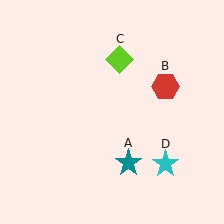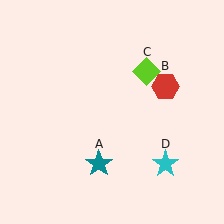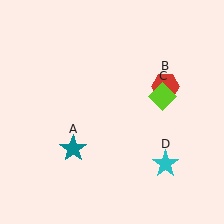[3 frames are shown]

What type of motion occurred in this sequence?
The teal star (object A), lime diamond (object C) rotated clockwise around the center of the scene.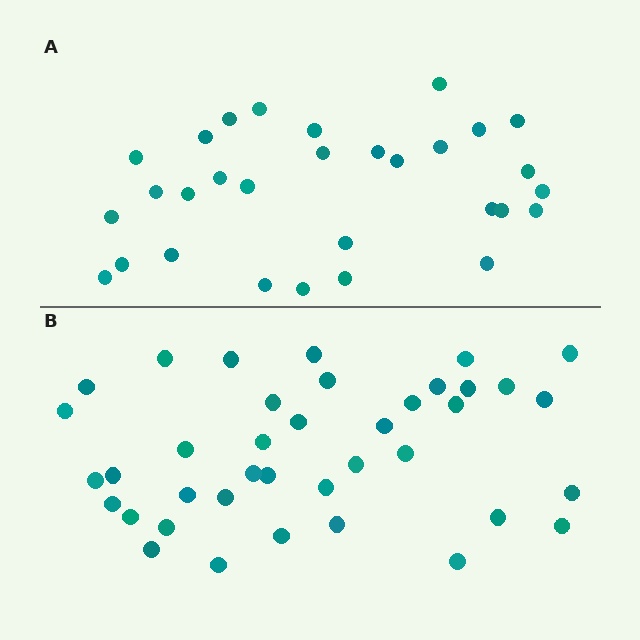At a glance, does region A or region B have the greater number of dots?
Region B (the bottom region) has more dots.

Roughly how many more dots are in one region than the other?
Region B has roughly 8 or so more dots than region A.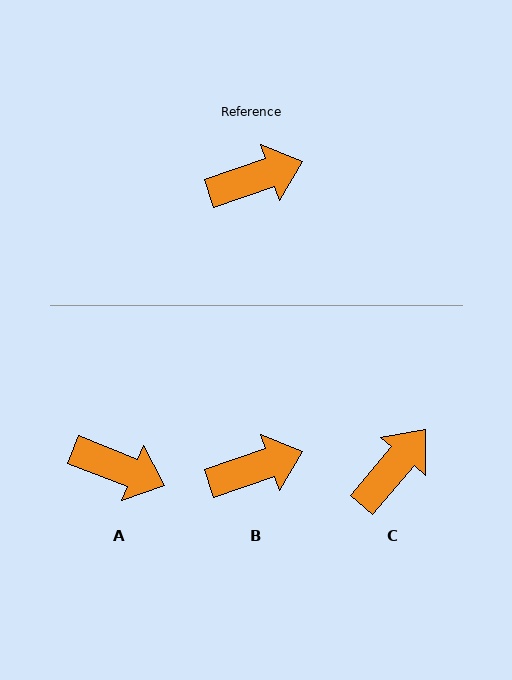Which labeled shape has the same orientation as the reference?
B.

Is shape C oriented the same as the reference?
No, it is off by about 31 degrees.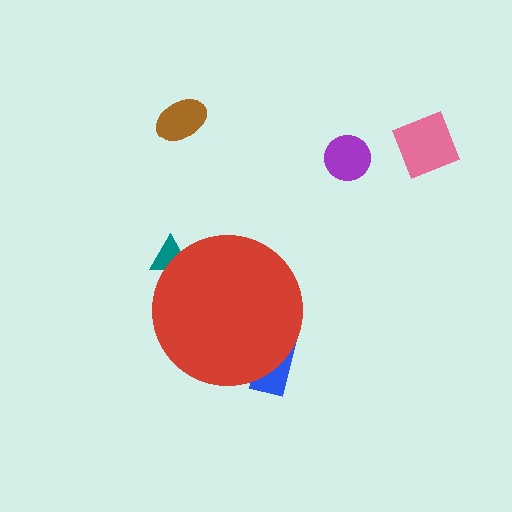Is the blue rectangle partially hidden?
Yes, the blue rectangle is partially hidden behind the red circle.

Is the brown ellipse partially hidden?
No, the brown ellipse is fully visible.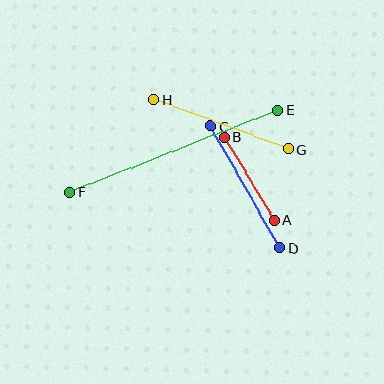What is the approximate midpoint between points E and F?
The midpoint is at approximately (174, 151) pixels.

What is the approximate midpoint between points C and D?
The midpoint is at approximately (245, 187) pixels.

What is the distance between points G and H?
The distance is approximately 143 pixels.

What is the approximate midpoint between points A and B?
The midpoint is at approximately (249, 179) pixels.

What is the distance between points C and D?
The distance is approximately 140 pixels.